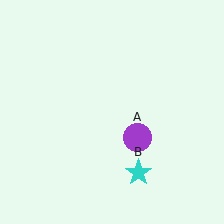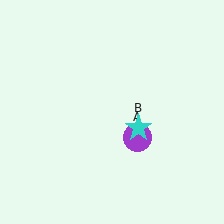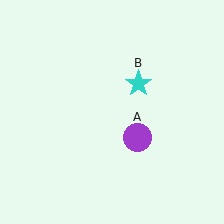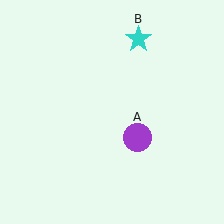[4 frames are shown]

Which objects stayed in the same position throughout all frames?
Purple circle (object A) remained stationary.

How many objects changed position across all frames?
1 object changed position: cyan star (object B).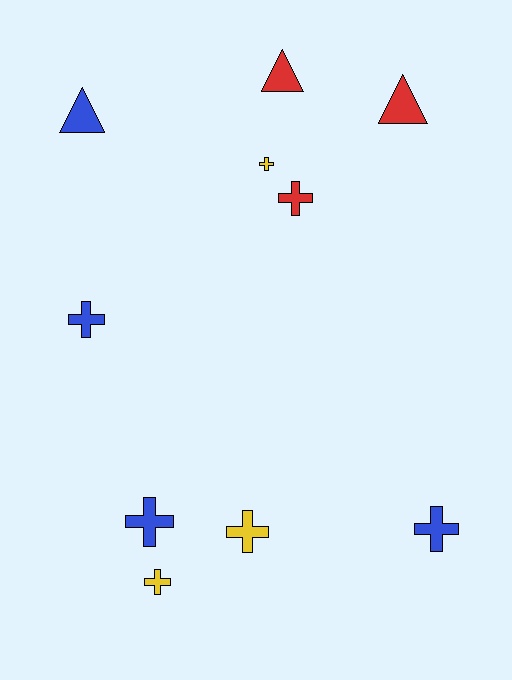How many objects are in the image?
There are 10 objects.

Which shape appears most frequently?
Cross, with 7 objects.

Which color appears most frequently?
Blue, with 4 objects.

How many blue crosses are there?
There are 3 blue crosses.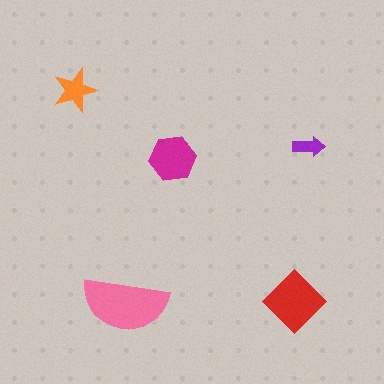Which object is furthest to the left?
The orange star is leftmost.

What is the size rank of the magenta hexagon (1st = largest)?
3rd.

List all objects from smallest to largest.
The purple arrow, the orange star, the magenta hexagon, the red diamond, the pink semicircle.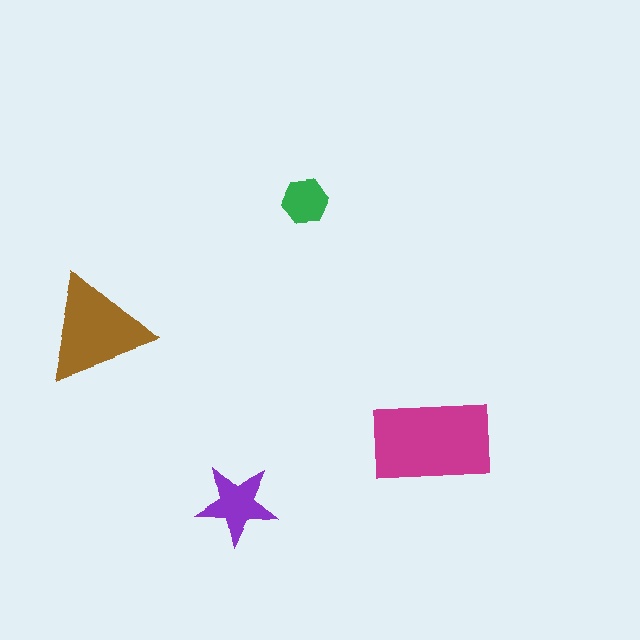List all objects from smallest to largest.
The green hexagon, the purple star, the brown triangle, the magenta rectangle.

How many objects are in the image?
There are 4 objects in the image.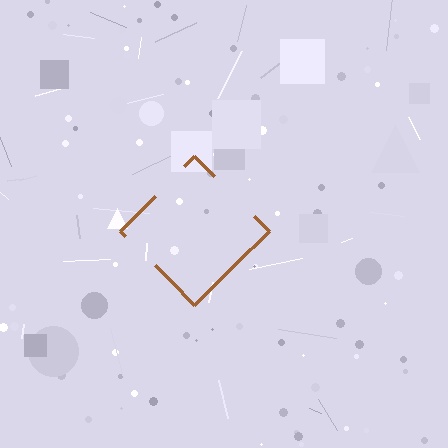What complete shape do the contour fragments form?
The contour fragments form a diamond.